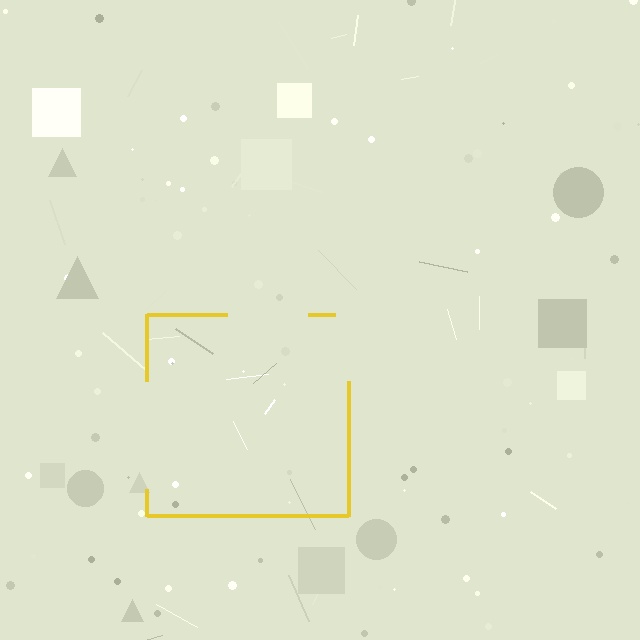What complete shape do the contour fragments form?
The contour fragments form a square.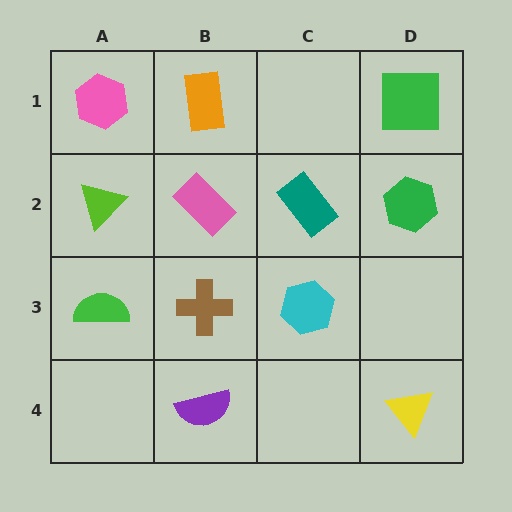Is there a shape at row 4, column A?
No, that cell is empty.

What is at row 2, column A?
A lime triangle.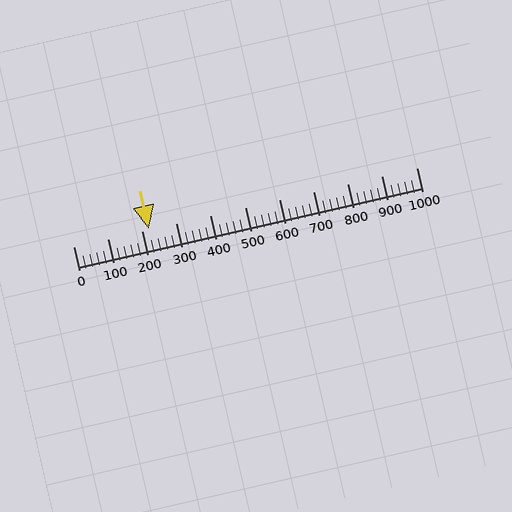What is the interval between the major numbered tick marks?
The major tick marks are spaced 100 units apart.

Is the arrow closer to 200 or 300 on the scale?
The arrow is closer to 200.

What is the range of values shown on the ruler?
The ruler shows values from 0 to 1000.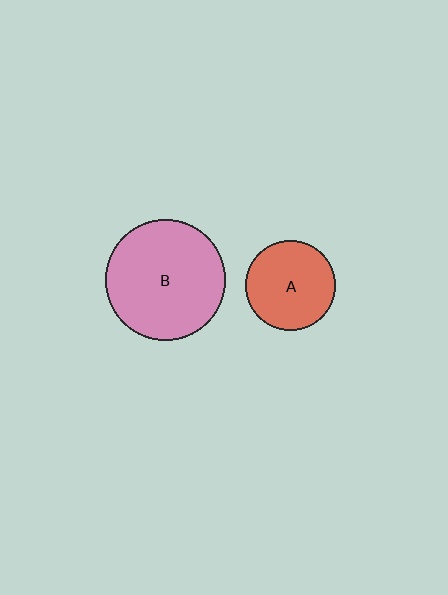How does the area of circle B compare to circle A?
Approximately 1.8 times.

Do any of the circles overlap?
No, none of the circles overlap.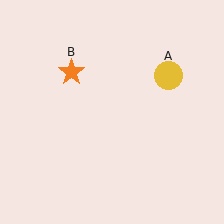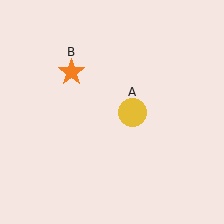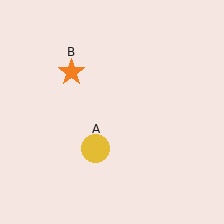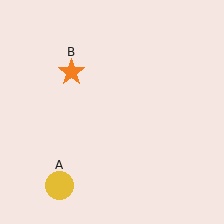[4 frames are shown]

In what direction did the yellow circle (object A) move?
The yellow circle (object A) moved down and to the left.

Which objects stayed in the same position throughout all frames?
Orange star (object B) remained stationary.